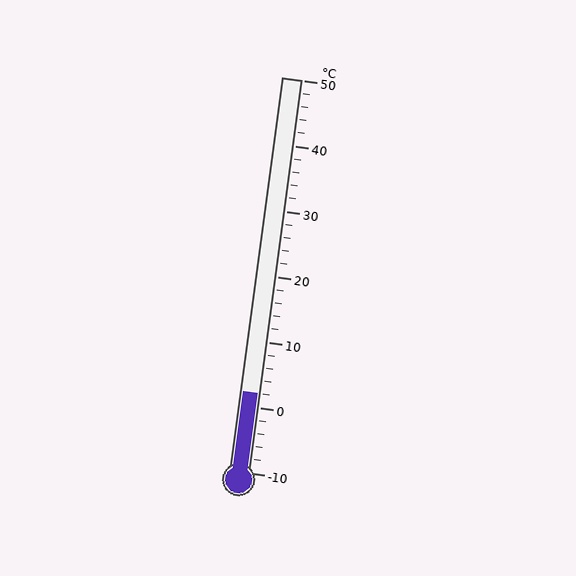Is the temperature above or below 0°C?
The temperature is above 0°C.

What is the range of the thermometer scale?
The thermometer scale ranges from -10°C to 50°C.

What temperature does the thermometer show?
The thermometer shows approximately 2°C.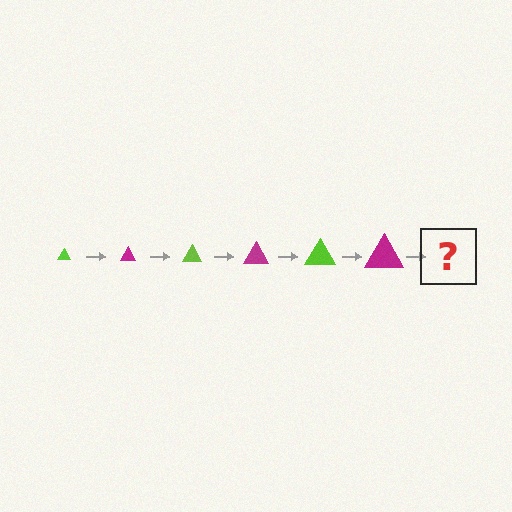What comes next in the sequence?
The next element should be a lime triangle, larger than the previous one.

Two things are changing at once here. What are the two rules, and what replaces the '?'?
The two rules are that the triangle grows larger each step and the color cycles through lime and magenta. The '?' should be a lime triangle, larger than the previous one.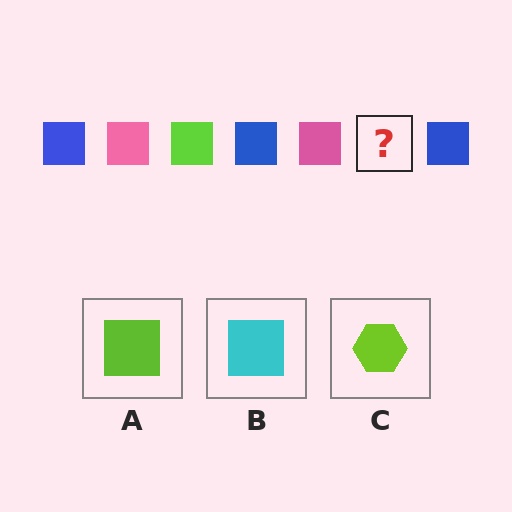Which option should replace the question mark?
Option A.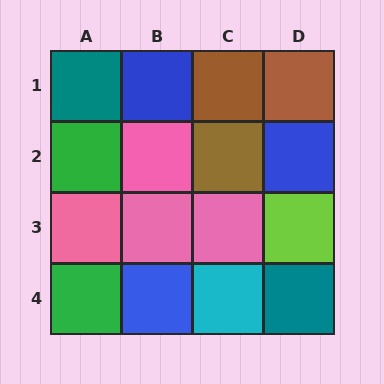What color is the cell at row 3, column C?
Pink.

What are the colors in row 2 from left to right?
Green, pink, brown, blue.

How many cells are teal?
2 cells are teal.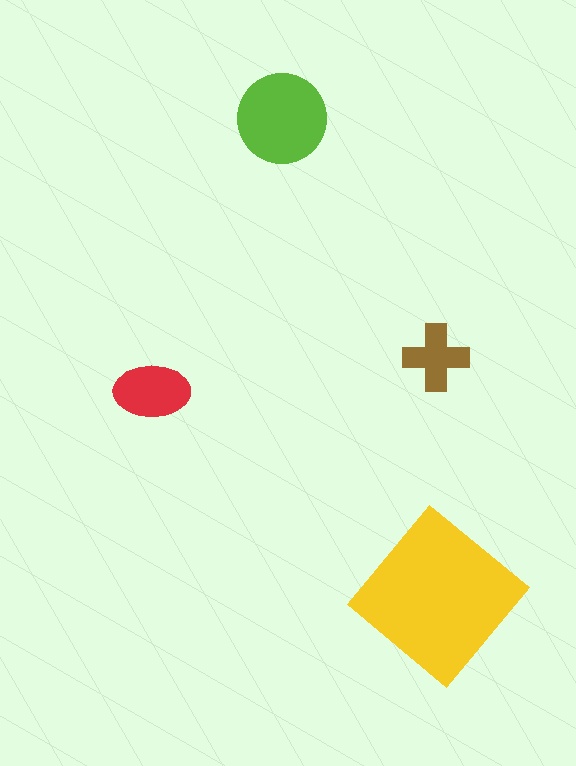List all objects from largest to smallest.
The yellow diamond, the lime circle, the red ellipse, the brown cross.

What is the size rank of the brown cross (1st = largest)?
4th.